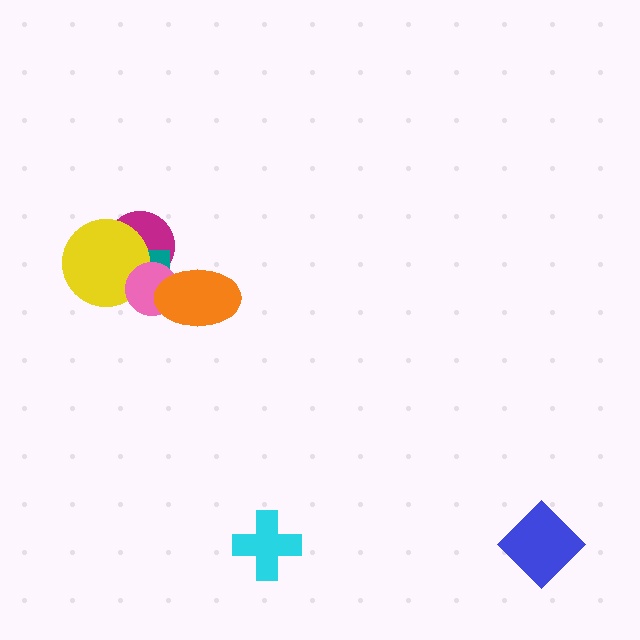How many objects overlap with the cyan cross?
0 objects overlap with the cyan cross.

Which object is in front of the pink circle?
The orange ellipse is in front of the pink circle.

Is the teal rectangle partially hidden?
Yes, it is partially covered by another shape.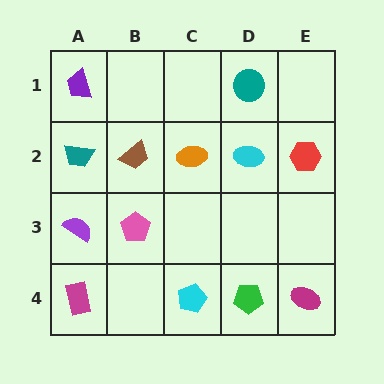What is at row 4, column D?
A green pentagon.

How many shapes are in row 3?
2 shapes.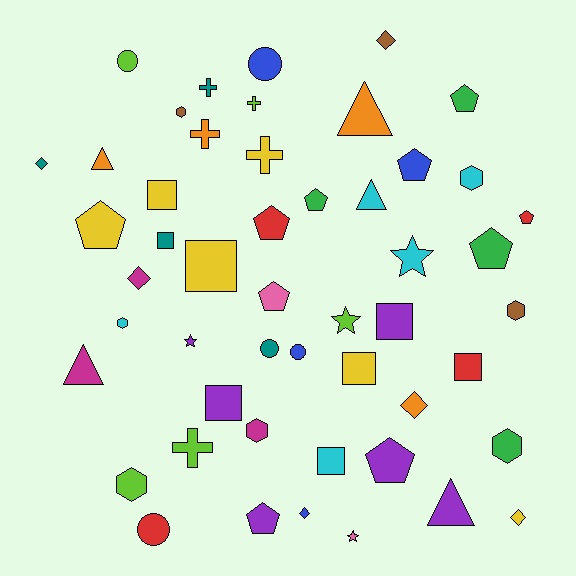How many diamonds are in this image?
There are 6 diamonds.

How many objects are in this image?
There are 50 objects.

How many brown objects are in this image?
There are 3 brown objects.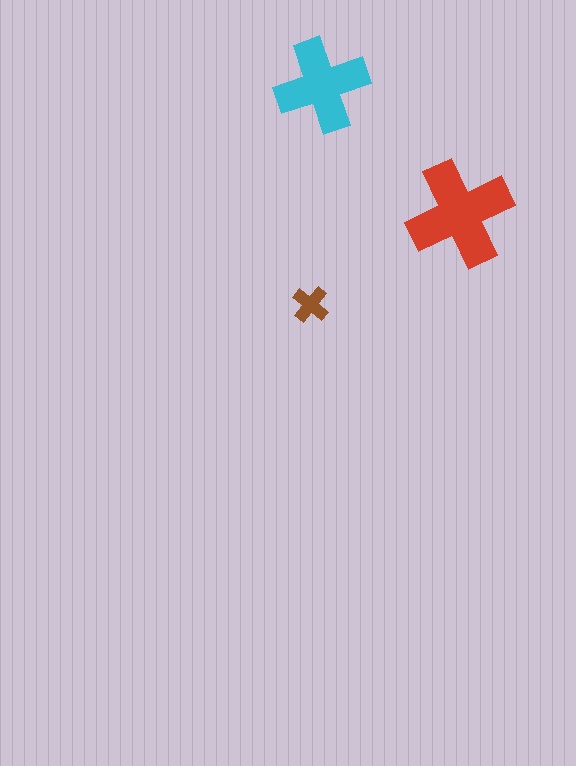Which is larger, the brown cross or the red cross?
The red one.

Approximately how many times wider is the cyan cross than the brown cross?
About 2.5 times wider.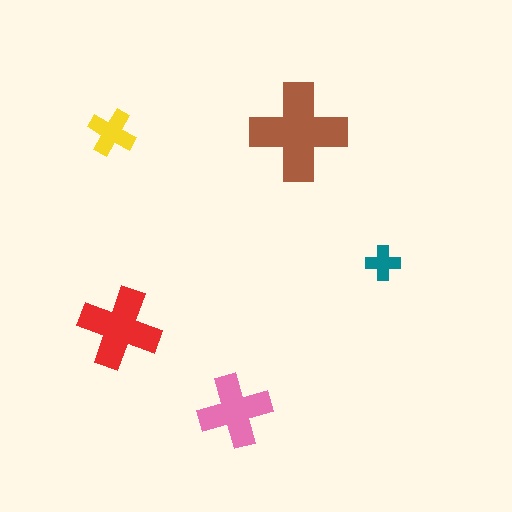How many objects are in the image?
There are 5 objects in the image.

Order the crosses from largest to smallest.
the brown one, the red one, the pink one, the yellow one, the teal one.